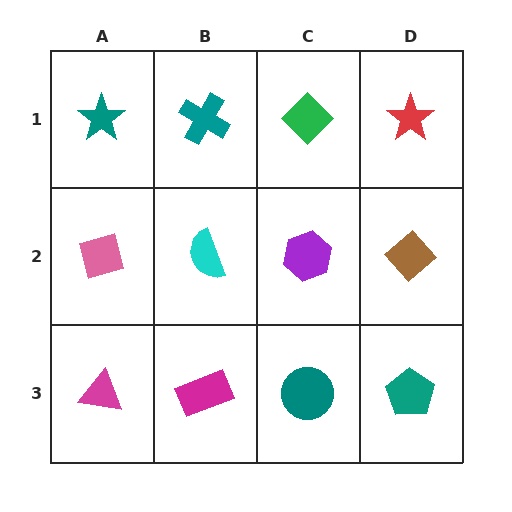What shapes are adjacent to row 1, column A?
A pink diamond (row 2, column A), a teal cross (row 1, column B).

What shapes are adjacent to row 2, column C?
A green diamond (row 1, column C), a teal circle (row 3, column C), a cyan semicircle (row 2, column B), a brown diamond (row 2, column D).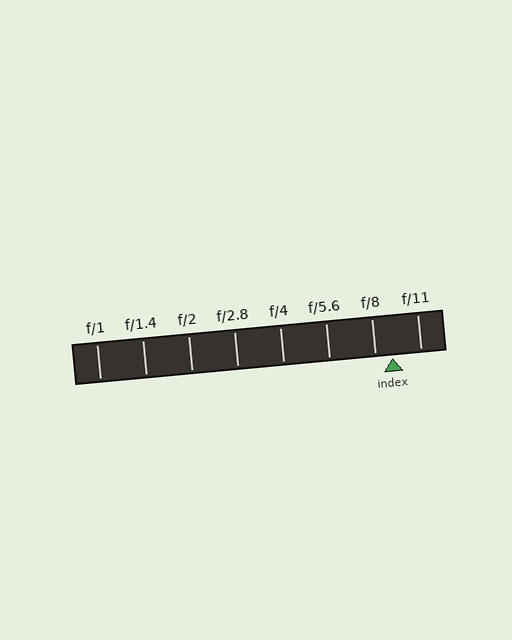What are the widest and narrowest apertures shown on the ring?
The widest aperture shown is f/1 and the narrowest is f/11.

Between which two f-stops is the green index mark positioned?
The index mark is between f/8 and f/11.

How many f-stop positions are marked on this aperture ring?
There are 8 f-stop positions marked.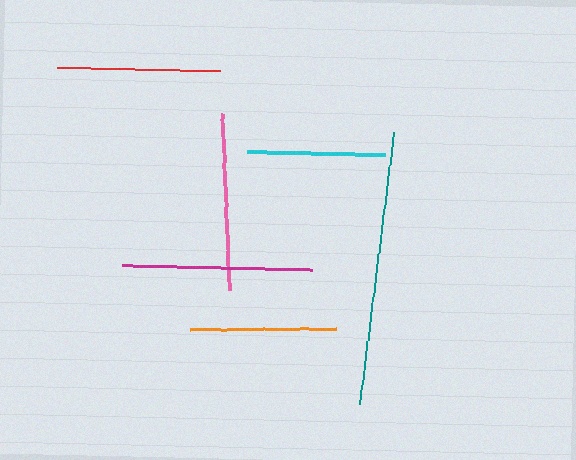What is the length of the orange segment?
The orange segment is approximately 145 pixels long.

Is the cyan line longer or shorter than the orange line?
The orange line is longer than the cyan line.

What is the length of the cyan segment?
The cyan segment is approximately 138 pixels long.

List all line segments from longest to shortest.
From longest to shortest: teal, magenta, pink, red, orange, cyan.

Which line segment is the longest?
The teal line is the longest at approximately 273 pixels.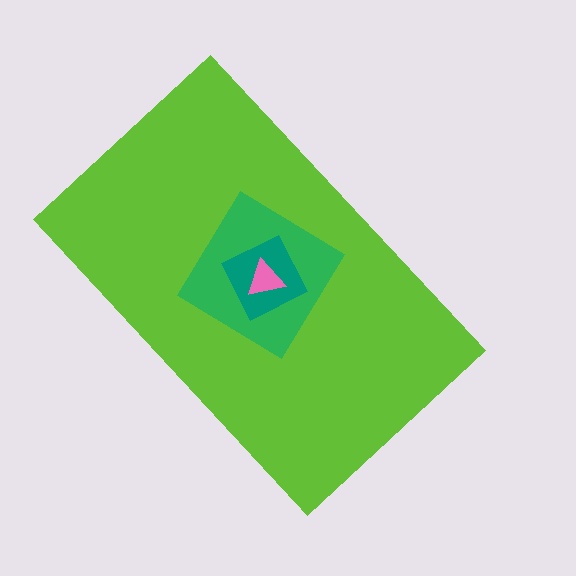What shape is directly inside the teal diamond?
The pink triangle.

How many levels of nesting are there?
4.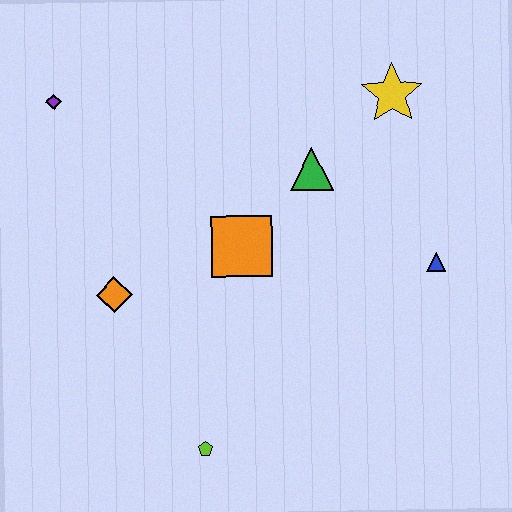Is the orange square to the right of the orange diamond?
Yes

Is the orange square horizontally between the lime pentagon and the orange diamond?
No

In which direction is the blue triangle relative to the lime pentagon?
The blue triangle is to the right of the lime pentagon.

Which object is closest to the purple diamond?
The orange diamond is closest to the purple diamond.